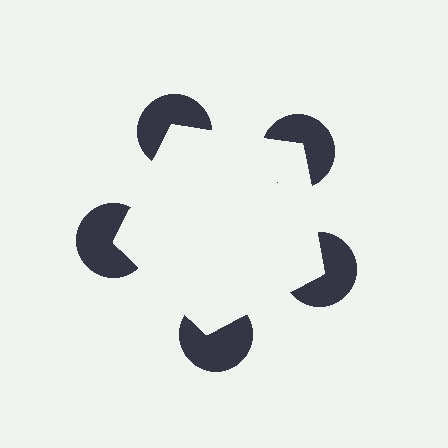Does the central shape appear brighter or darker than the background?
It typically appears slightly brighter than the background, even though no actual brightness change is drawn.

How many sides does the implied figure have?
5 sides.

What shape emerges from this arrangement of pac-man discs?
An illusory pentagon — its edges are inferred from the aligned wedge cuts in the pac-man discs, not physically drawn.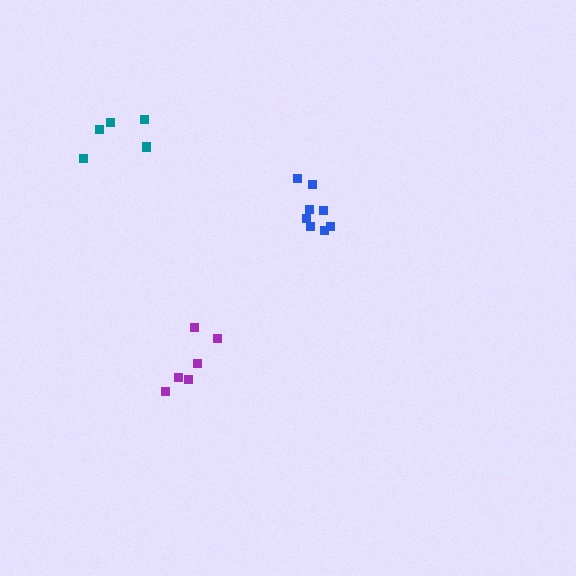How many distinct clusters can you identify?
There are 3 distinct clusters.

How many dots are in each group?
Group 1: 8 dots, Group 2: 5 dots, Group 3: 6 dots (19 total).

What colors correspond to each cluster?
The clusters are colored: blue, teal, purple.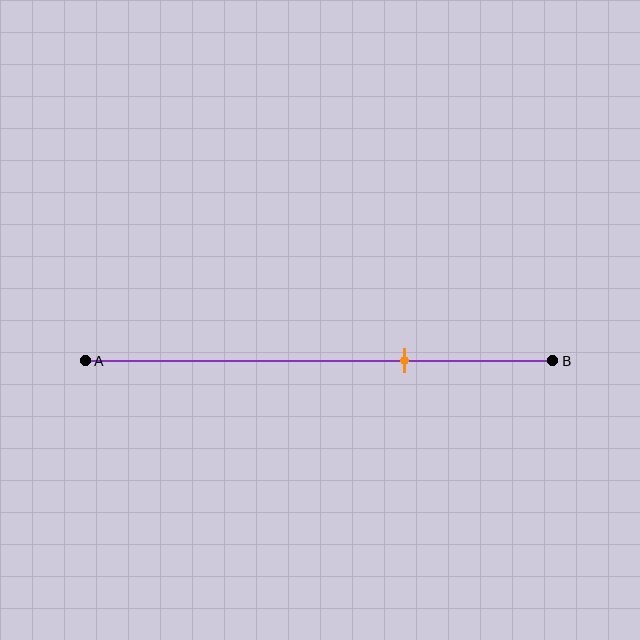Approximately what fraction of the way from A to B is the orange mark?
The orange mark is approximately 70% of the way from A to B.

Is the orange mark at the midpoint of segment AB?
No, the mark is at about 70% from A, not at the 50% midpoint.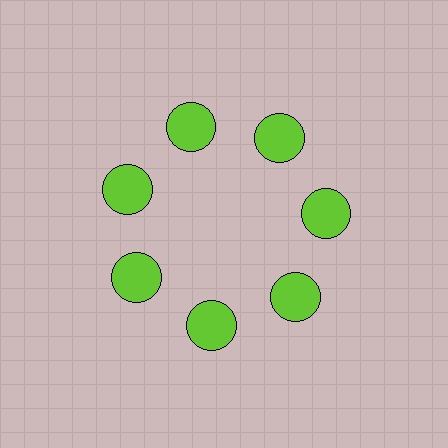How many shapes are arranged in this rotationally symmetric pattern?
There are 7 shapes, arranged in 7 groups of 1.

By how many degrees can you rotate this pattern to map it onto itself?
The pattern maps onto itself every 51 degrees of rotation.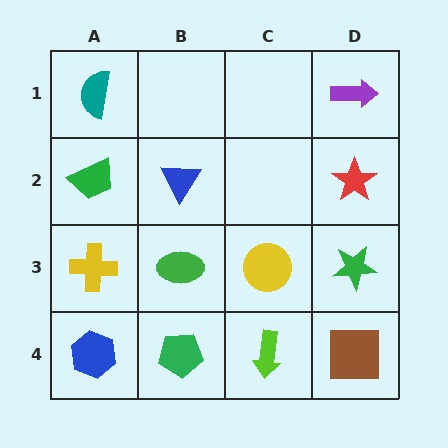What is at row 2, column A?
A green trapezoid.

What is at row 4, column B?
A green pentagon.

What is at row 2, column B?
A blue triangle.